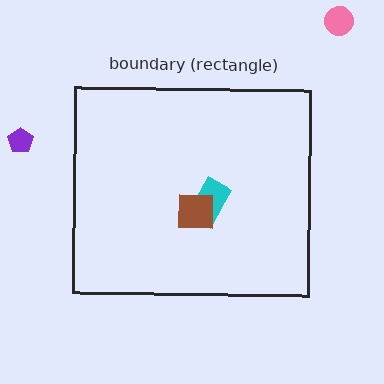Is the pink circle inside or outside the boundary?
Outside.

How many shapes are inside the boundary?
2 inside, 2 outside.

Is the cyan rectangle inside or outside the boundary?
Inside.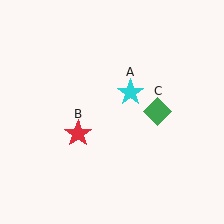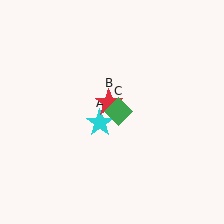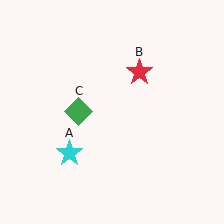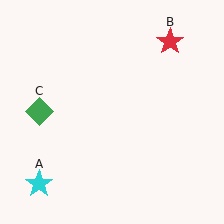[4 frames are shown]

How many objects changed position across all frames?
3 objects changed position: cyan star (object A), red star (object B), green diamond (object C).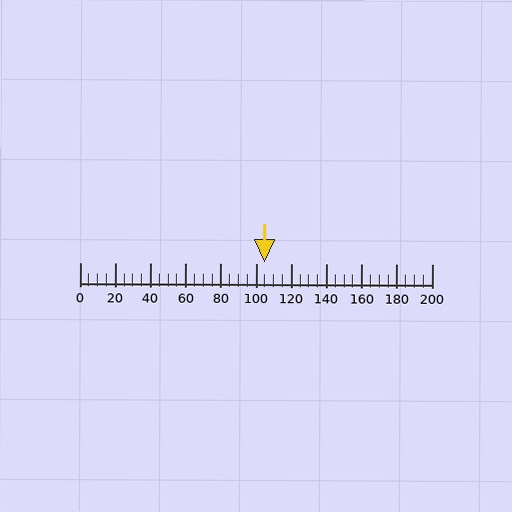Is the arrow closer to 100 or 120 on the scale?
The arrow is closer to 100.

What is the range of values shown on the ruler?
The ruler shows values from 0 to 200.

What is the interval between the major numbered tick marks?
The major tick marks are spaced 20 units apart.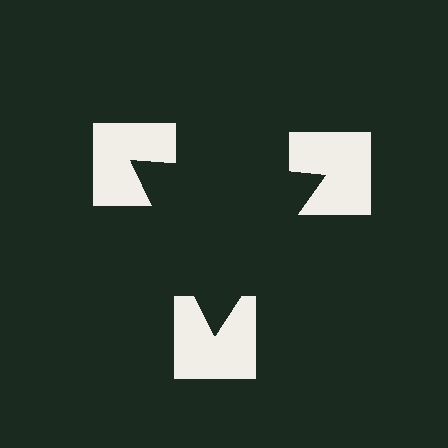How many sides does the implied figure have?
3 sides.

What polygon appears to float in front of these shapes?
An illusory triangle — its edges are inferred from the aligned wedge cuts in the notched squares, not physically drawn.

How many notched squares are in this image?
There are 3 — one at each vertex of the illusory triangle.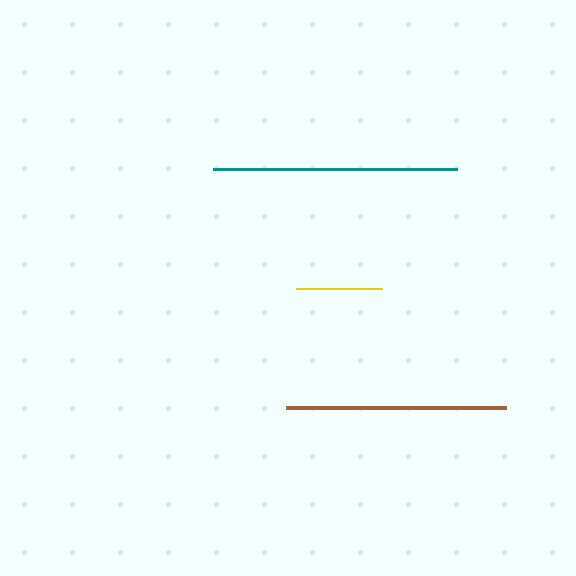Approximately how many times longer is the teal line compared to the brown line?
The teal line is approximately 1.1 times the length of the brown line.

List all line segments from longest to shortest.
From longest to shortest: teal, brown, yellow.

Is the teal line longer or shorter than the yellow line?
The teal line is longer than the yellow line.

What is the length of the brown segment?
The brown segment is approximately 220 pixels long.